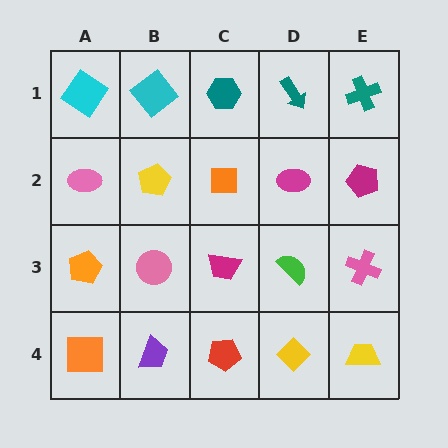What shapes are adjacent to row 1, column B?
A yellow pentagon (row 2, column B), a cyan diamond (row 1, column A), a teal hexagon (row 1, column C).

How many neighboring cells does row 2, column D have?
4.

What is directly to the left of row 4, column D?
A red pentagon.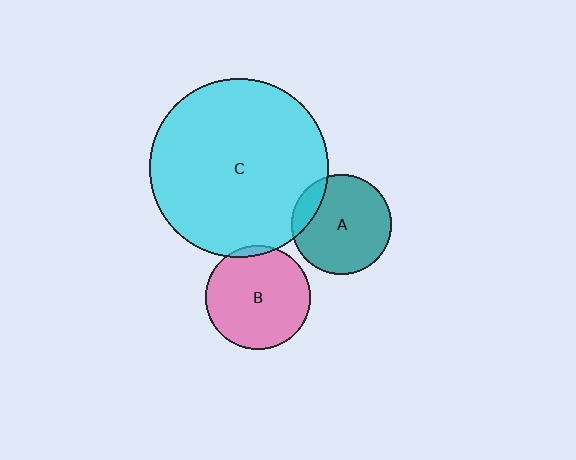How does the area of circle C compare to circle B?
Approximately 3.0 times.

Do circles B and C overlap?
Yes.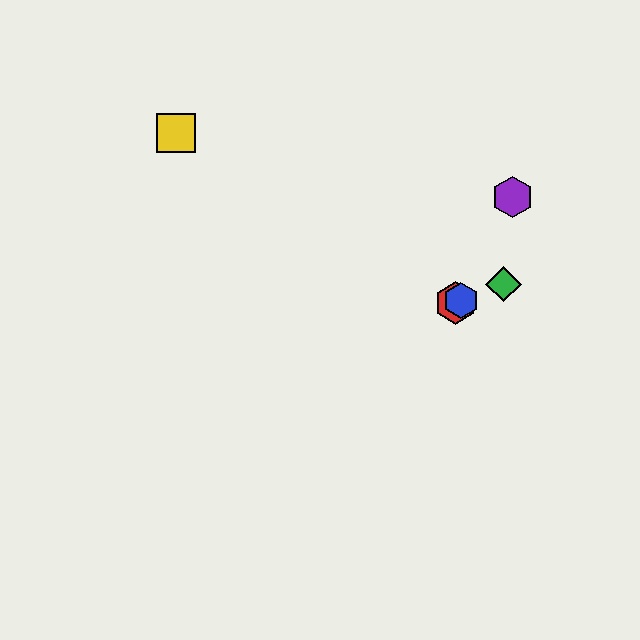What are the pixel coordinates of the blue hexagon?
The blue hexagon is at (461, 301).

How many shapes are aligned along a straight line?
3 shapes (the red hexagon, the blue hexagon, the green diamond) are aligned along a straight line.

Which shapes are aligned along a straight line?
The red hexagon, the blue hexagon, the green diamond are aligned along a straight line.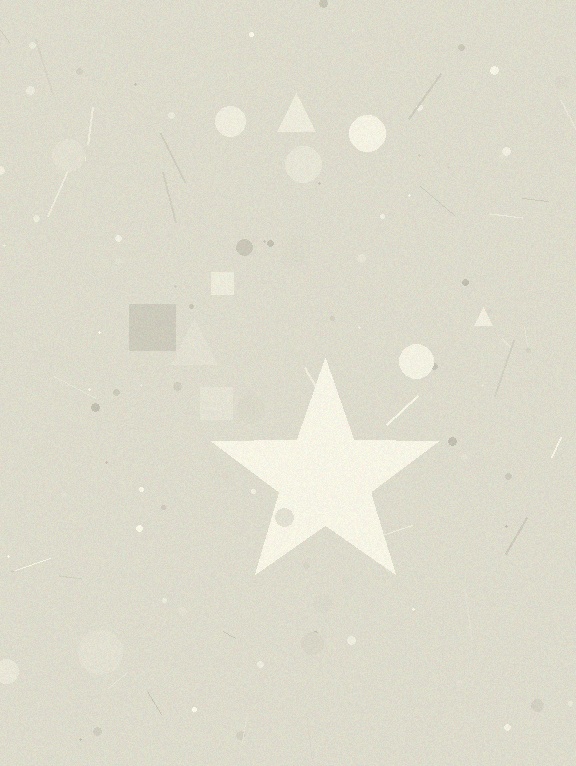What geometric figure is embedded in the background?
A star is embedded in the background.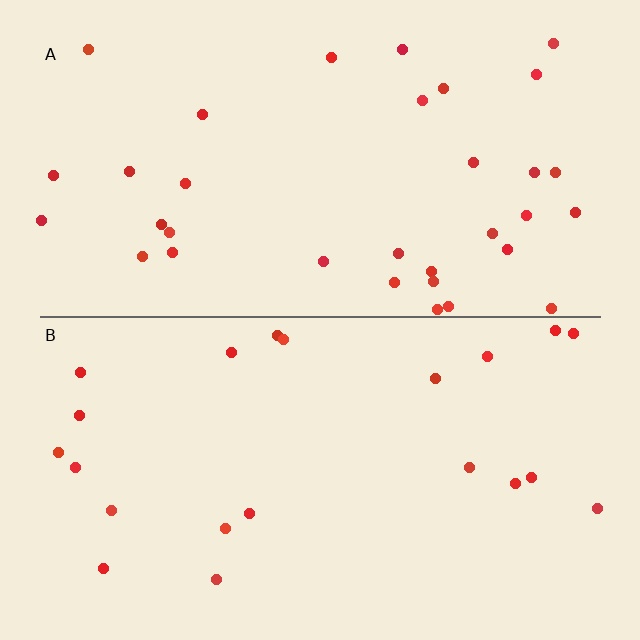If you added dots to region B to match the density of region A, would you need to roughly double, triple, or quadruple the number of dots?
Approximately double.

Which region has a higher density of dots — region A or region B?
A (the top).